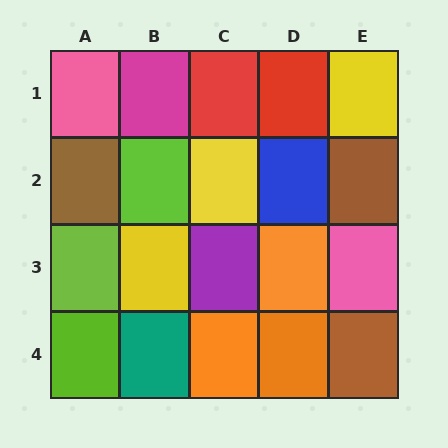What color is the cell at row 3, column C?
Purple.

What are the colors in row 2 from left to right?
Brown, lime, yellow, blue, brown.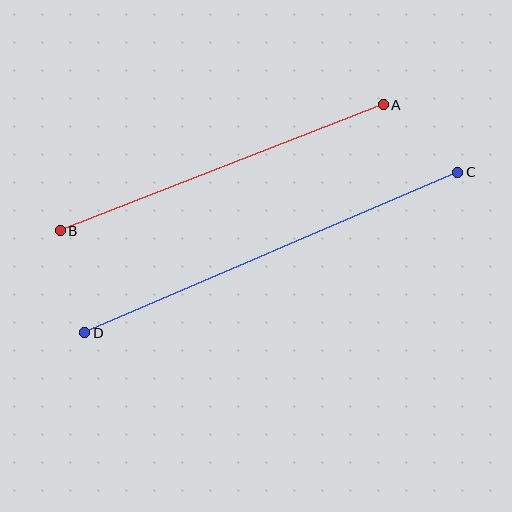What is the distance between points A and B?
The distance is approximately 347 pixels.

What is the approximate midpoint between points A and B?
The midpoint is at approximately (222, 168) pixels.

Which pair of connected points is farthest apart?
Points C and D are farthest apart.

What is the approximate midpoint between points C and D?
The midpoint is at approximately (271, 253) pixels.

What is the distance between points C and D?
The distance is approximately 406 pixels.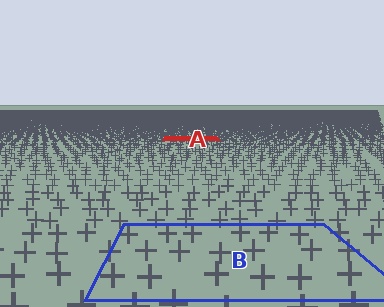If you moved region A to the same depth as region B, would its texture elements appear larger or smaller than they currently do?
They would appear larger. At a closer depth, the same texture elements are projected at a bigger on-screen size.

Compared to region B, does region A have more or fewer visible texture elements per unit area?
Region A has more texture elements per unit area — they are packed more densely because it is farther away.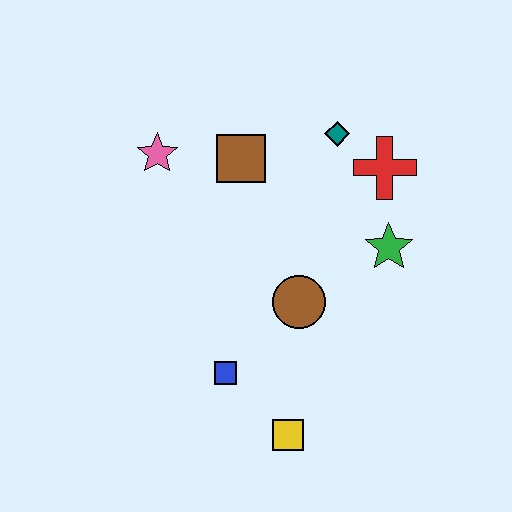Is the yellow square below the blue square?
Yes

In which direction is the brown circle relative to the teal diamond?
The brown circle is below the teal diamond.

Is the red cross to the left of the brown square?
No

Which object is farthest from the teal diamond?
The yellow square is farthest from the teal diamond.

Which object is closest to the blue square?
The yellow square is closest to the blue square.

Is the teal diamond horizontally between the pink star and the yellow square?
No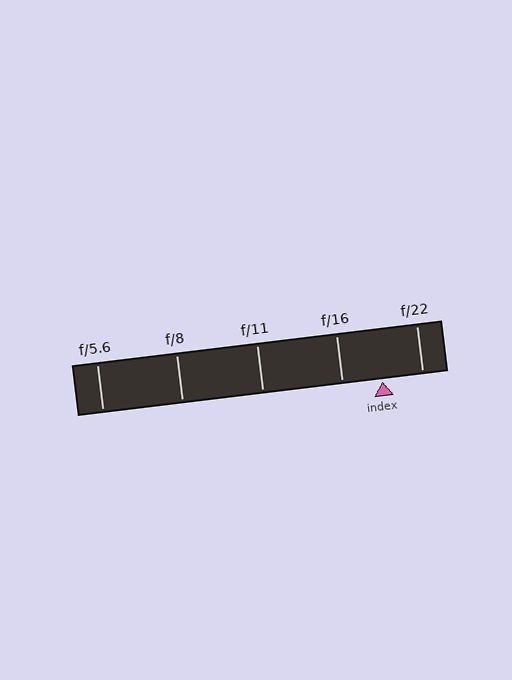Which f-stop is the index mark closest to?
The index mark is closest to f/16.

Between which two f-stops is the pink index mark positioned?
The index mark is between f/16 and f/22.